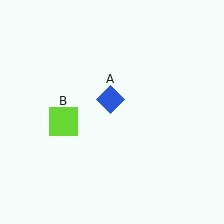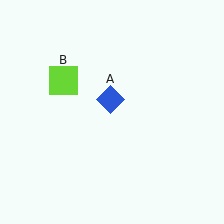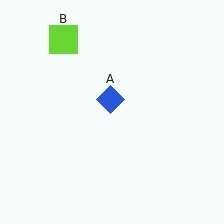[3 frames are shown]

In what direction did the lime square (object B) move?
The lime square (object B) moved up.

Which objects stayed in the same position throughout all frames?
Blue diamond (object A) remained stationary.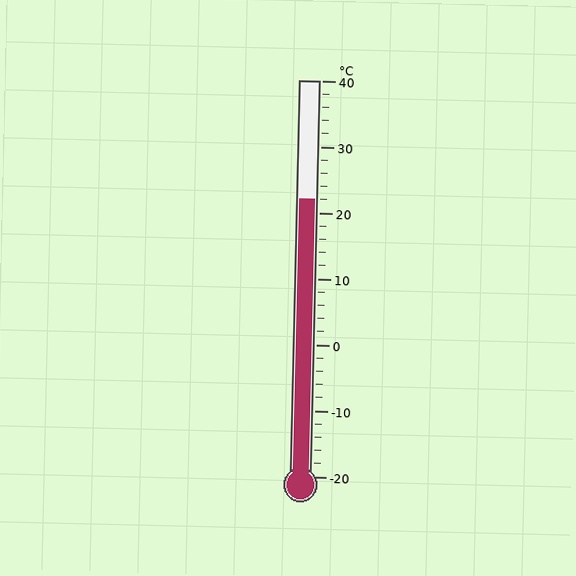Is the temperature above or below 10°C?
The temperature is above 10°C.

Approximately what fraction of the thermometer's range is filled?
The thermometer is filled to approximately 70% of its range.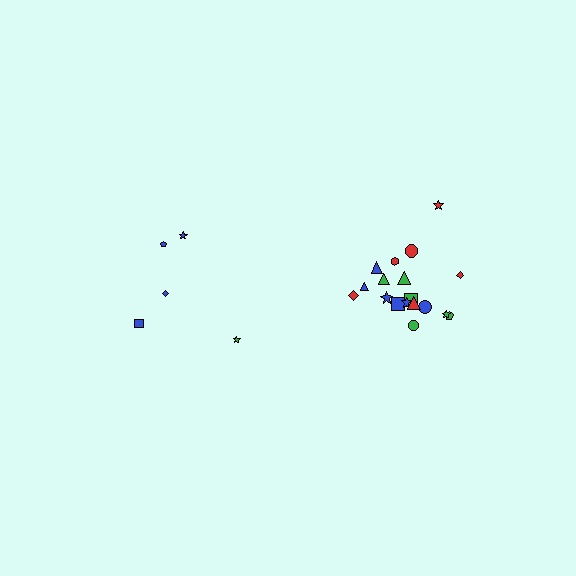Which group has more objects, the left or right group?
The right group.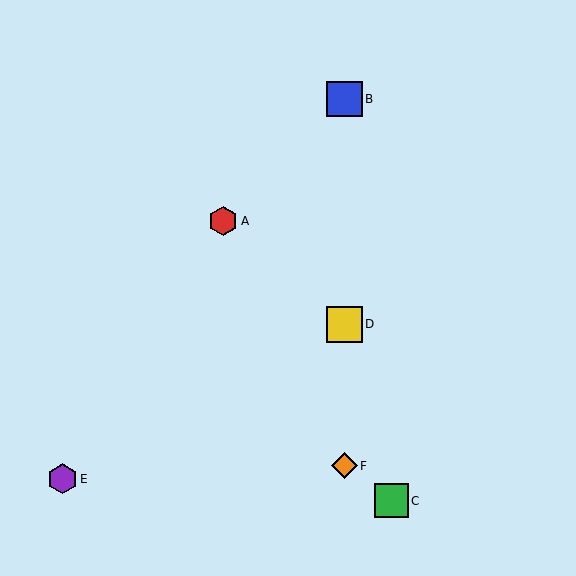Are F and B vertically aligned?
Yes, both are at x≈344.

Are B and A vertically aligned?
No, B is at x≈344 and A is at x≈223.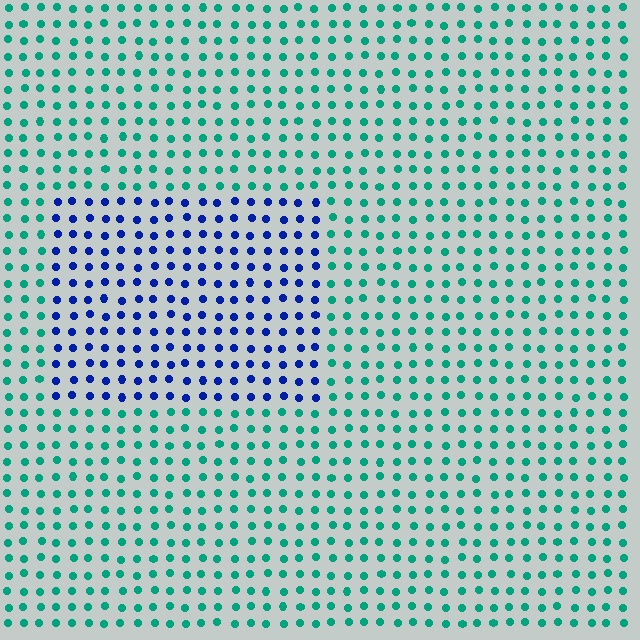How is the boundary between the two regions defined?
The boundary is defined purely by a slight shift in hue (about 63 degrees). Spacing, size, and orientation are identical on both sides.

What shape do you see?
I see a rectangle.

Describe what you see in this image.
The image is filled with small teal elements in a uniform arrangement. A rectangle-shaped region is visible where the elements are tinted to a slightly different hue, forming a subtle color boundary.